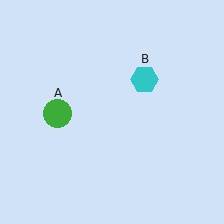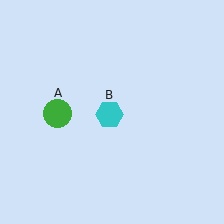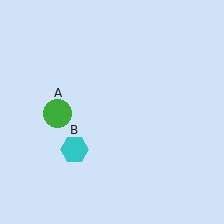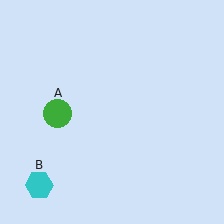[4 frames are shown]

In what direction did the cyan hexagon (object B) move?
The cyan hexagon (object B) moved down and to the left.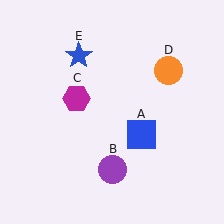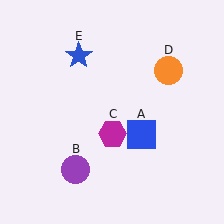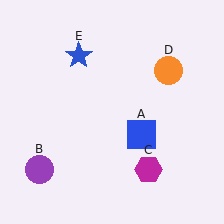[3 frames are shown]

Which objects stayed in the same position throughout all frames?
Blue square (object A) and orange circle (object D) and blue star (object E) remained stationary.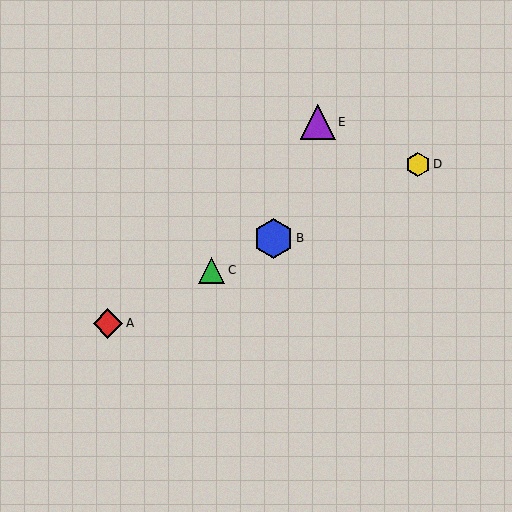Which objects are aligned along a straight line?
Objects A, B, C, D are aligned along a straight line.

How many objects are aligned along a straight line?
4 objects (A, B, C, D) are aligned along a straight line.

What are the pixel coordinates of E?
Object E is at (318, 122).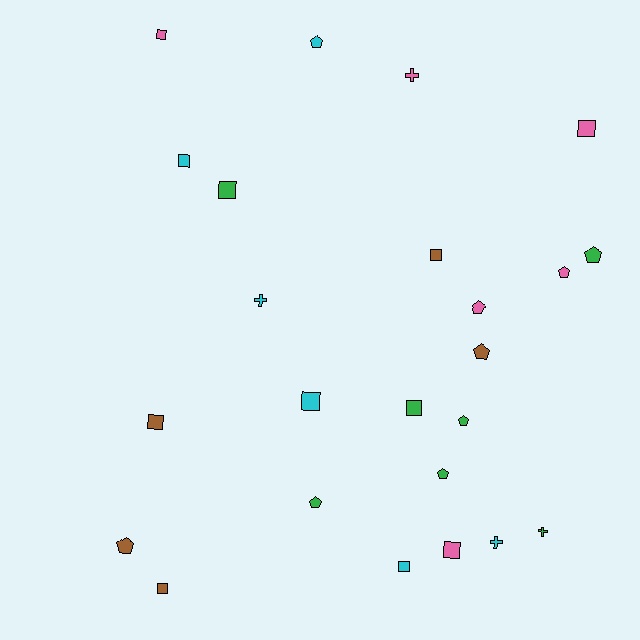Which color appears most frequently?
Green, with 7 objects.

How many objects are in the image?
There are 24 objects.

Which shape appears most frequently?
Square, with 11 objects.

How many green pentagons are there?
There are 4 green pentagons.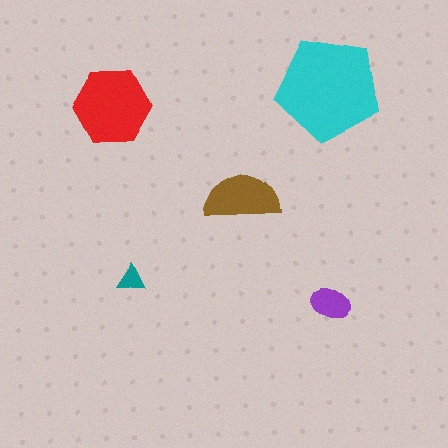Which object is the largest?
The cyan pentagon.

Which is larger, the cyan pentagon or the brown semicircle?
The cyan pentagon.